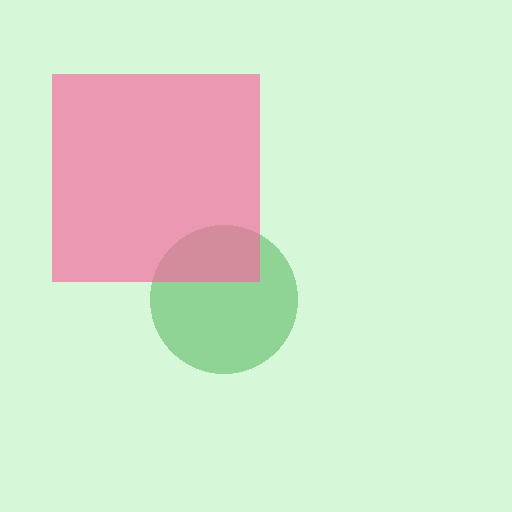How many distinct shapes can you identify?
There are 2 distinct shapes: a green circle, a pink square.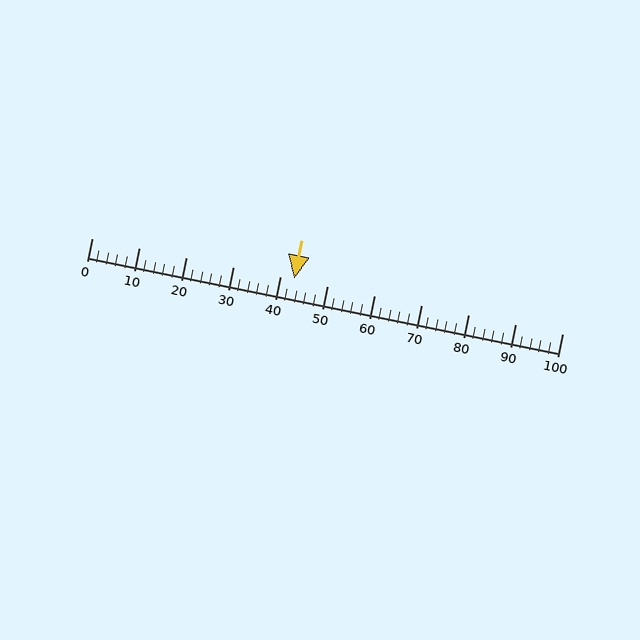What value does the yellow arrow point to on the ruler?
The yellow arrow points to approximately 43.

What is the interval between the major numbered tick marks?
The major tick marks are spaced 10 units apart.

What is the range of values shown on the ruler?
The ruler shows values from 0 to 100.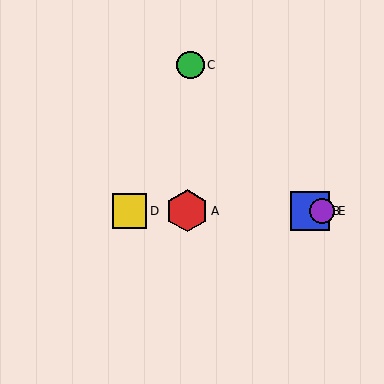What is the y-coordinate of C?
Object C is at y≈65.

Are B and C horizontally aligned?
No, B is at y≈211 and C is at y≈65.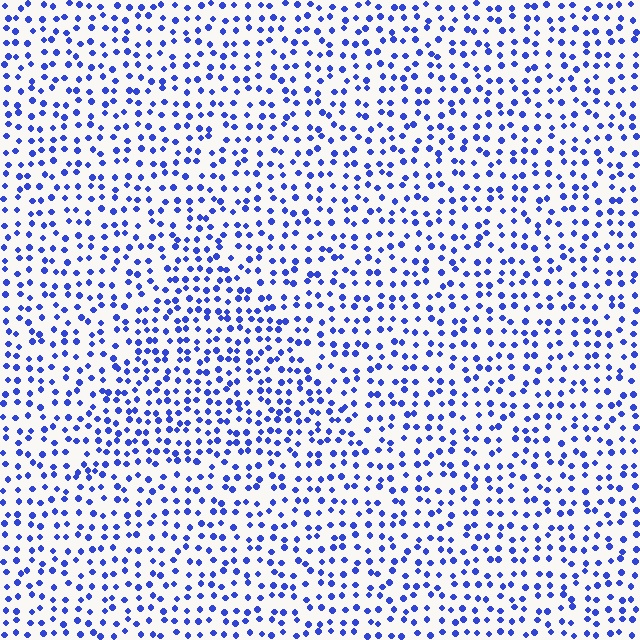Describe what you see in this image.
The image contains small blue elements arranged at two different densities. A triangle-shaped region is visible where the elements are more densely packed than the surrounding area.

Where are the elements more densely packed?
The elements are more densely packed inside the triangle boundary.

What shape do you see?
I see a triangle.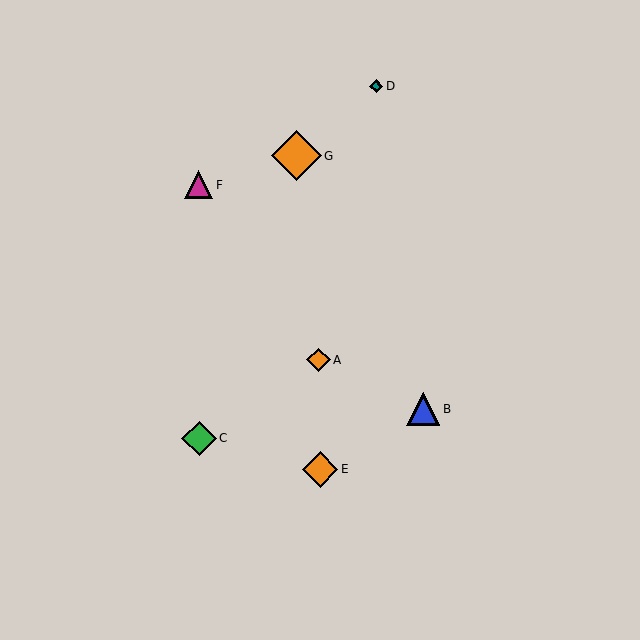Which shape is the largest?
The orange diamond (labeled G) is the largest.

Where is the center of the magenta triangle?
The center of the magenta triangle is at (199, 185).